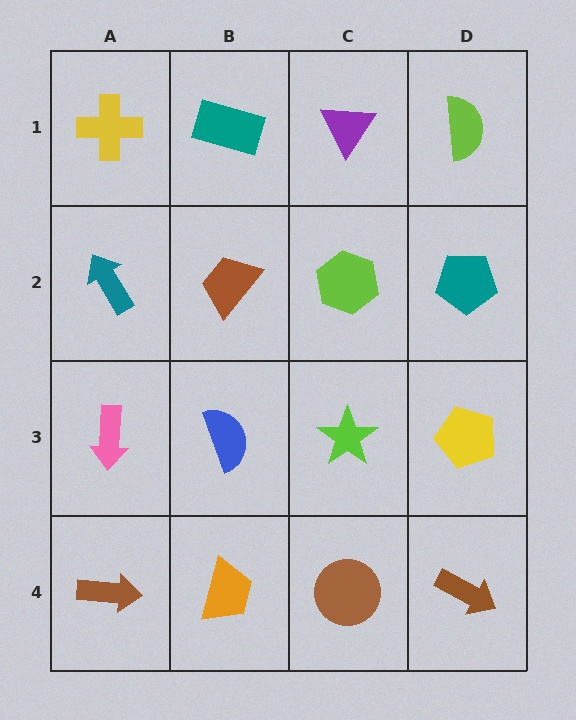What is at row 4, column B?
An orange trapezoid.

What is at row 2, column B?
A brown trapezoid.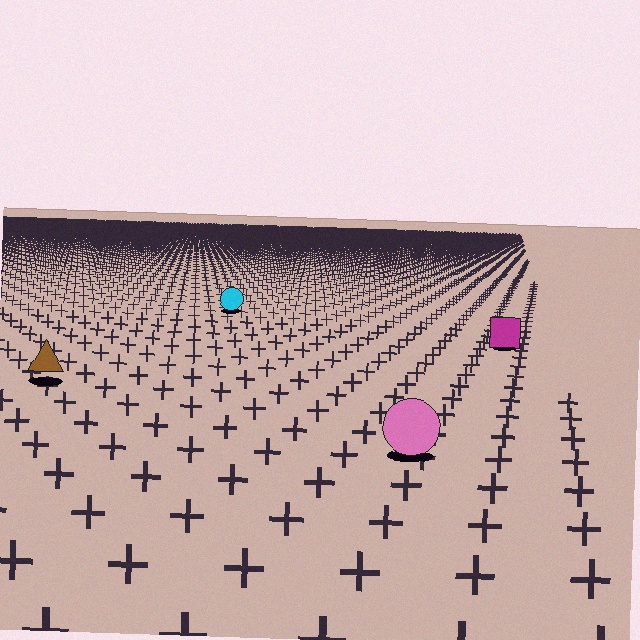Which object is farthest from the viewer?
The cyan circle is farthest from the viewer. It appears smaller and the ground texture around it is denser.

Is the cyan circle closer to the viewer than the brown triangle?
No. The brown triangle is closer — you can tell from the texture gradient: the ground texture is coarser near it.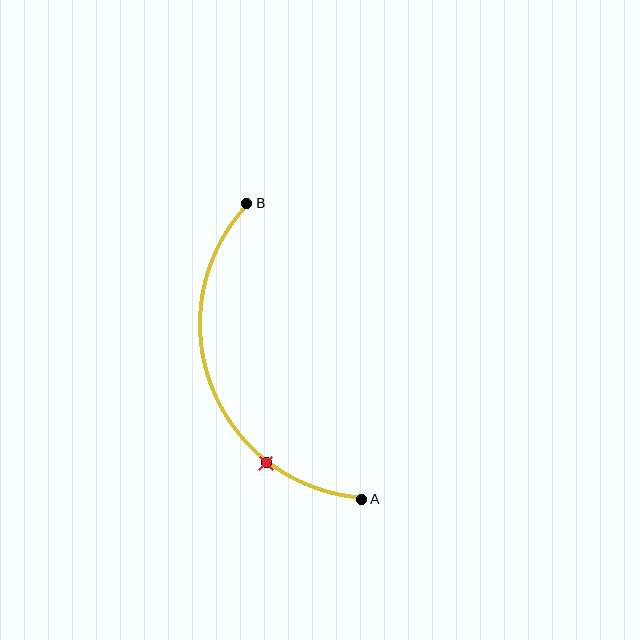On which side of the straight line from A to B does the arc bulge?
The arc bulges to the left of the straight line connecting A and B.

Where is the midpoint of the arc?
The arc midpoint is the point on the curve farthest from the straight line joining A and B. It sits to the left of that line.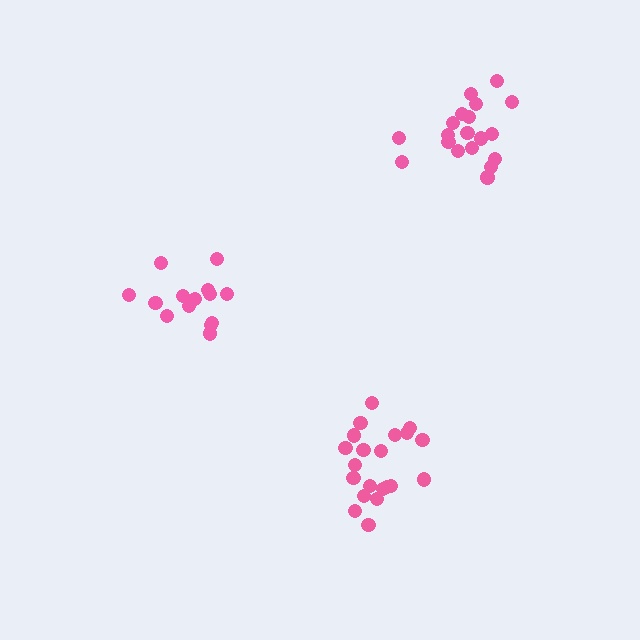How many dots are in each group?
Group 1: 19 dots, Group 2: 21 dots, Group 3: 15 dots (55 total).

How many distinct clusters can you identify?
There are 3 distinct clusters.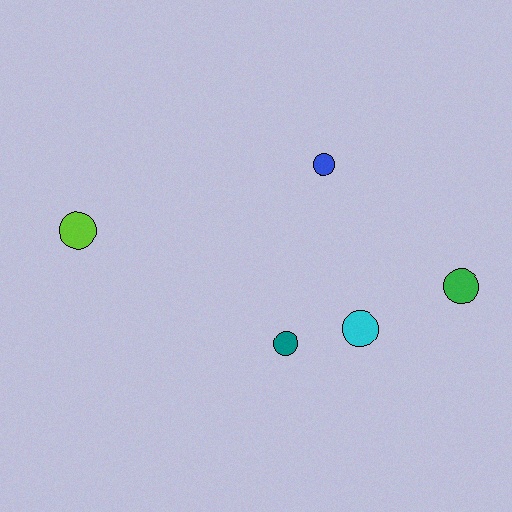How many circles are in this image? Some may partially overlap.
There are 5 circles.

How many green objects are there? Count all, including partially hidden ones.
There is 1 green object.